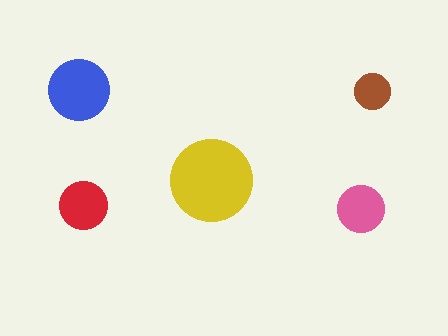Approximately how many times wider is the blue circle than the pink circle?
About 1.5 times wider.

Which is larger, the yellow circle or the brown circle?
The yellow one.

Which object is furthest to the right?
The brown circle is rightmost.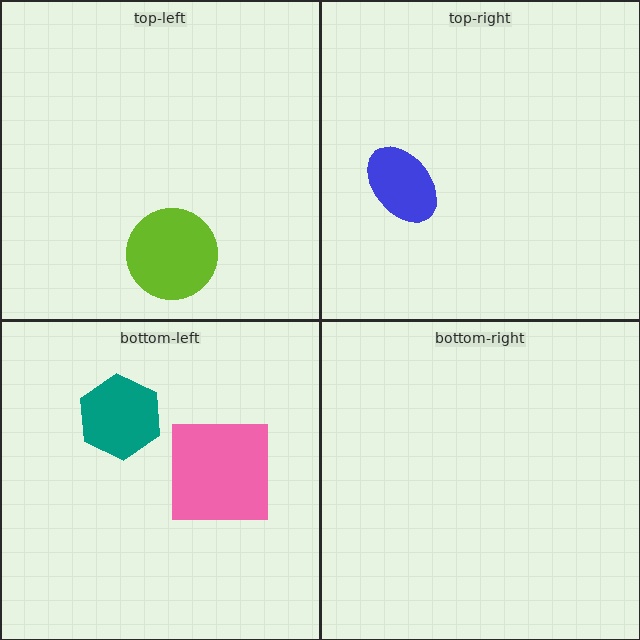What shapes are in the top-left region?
The lime circle.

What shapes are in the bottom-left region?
The pink square, the teal hexagon.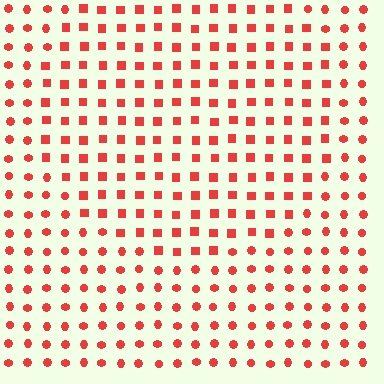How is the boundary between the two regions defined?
The boundary is defined by a change in element shape: squares inside vs. circles outside. All elements share the same color and spacing.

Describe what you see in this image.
The image is filled with small red elements arranged in a uniform grid. A circle-shaped region contains squares, while the surrounding area contains circles. The boundary is defined purely by the change in element shape.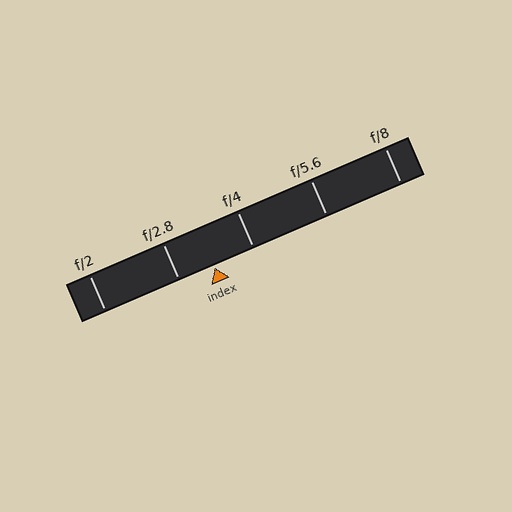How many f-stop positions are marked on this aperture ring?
There are 5 f-stop positions marked.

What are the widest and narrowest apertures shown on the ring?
The widest aperture shown is f/2 and the narrowest is f/8.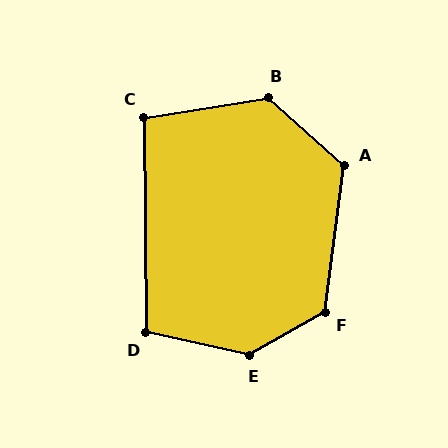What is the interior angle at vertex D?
Approximately 103 degrees (obtuse).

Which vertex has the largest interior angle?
E, at approximately 138 degrees.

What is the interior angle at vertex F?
Approximately 128 degrees (obtuse).